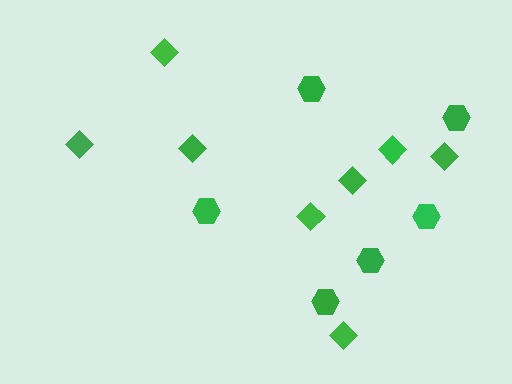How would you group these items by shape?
There are 2 groups: one group of diamonds (8) and one group of hexagons (6).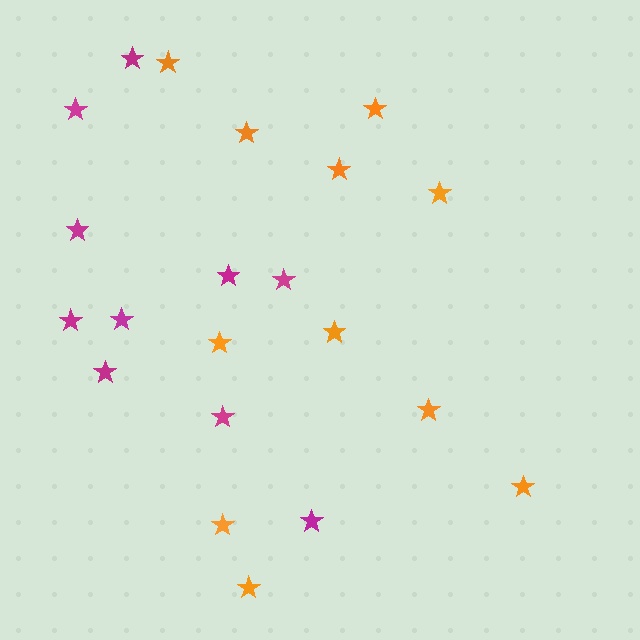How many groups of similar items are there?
There are 2 groups: one group of orange stars (11) and one group of magenta stars (10).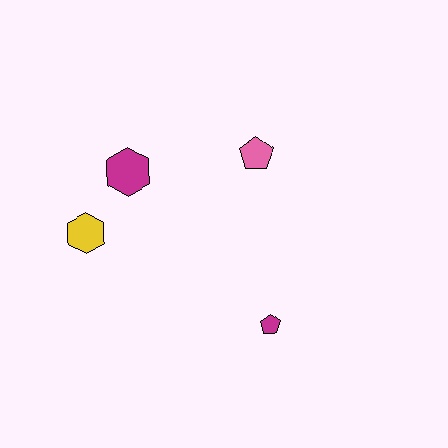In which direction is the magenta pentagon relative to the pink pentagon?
The magenta pentagon is below the pink pentagon.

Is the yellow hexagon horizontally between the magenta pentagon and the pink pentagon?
No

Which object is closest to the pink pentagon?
The magenta hexagon is closest to the pink pentagon.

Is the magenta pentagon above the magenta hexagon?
No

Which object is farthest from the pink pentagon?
The yellow hexagon is farthest from the pink pentagon.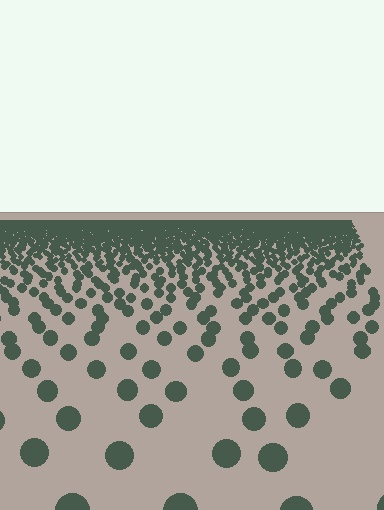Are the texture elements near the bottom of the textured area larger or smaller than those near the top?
Larger. Near the bottom, elements are closer to the viewer and appear at a bigger on-screen size.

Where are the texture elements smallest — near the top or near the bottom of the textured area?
Near the top.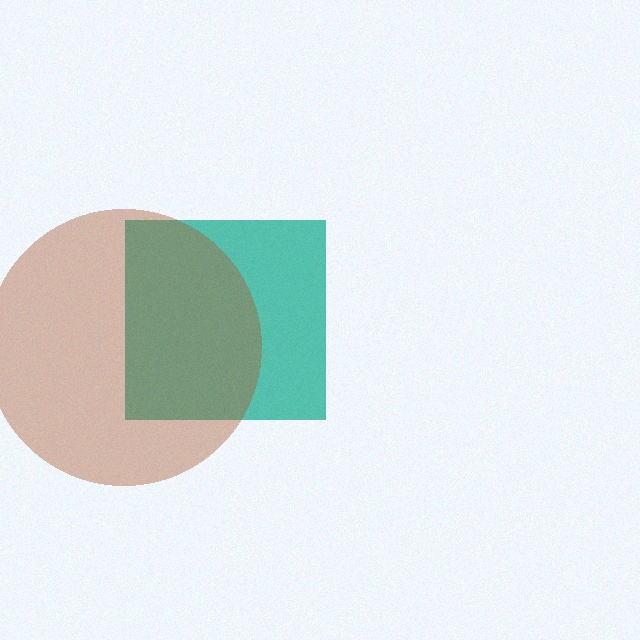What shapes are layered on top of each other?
The layered shapes are: a teal square, a brown circle.